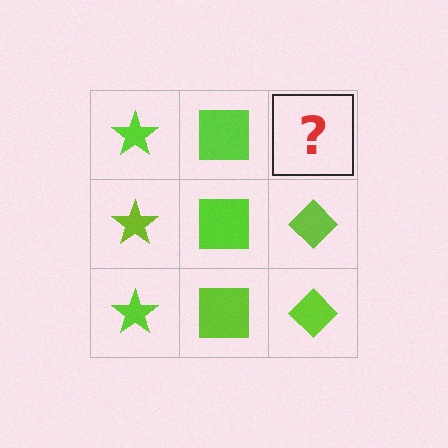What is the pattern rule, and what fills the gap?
The rule is that each column has a consistent shape. The gap should be filled with a lime diamond.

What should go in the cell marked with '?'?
The missing cell should contain a lime diamond.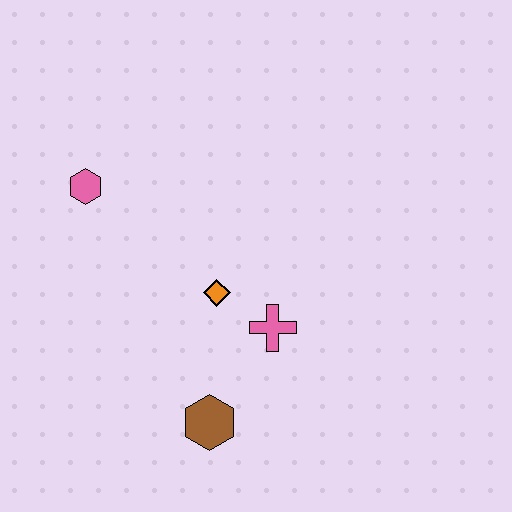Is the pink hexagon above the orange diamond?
Yes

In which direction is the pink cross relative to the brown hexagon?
The pink cross is above the brown hexagon.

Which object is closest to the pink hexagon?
The orange diamond is closest to the pink hexagon.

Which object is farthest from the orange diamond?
The pink hexagon is farthest from the orange diamond.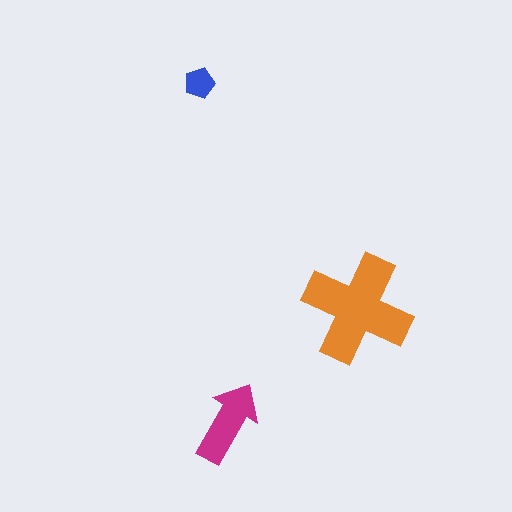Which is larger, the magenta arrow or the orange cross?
The orange cross.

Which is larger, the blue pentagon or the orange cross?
The orange cross.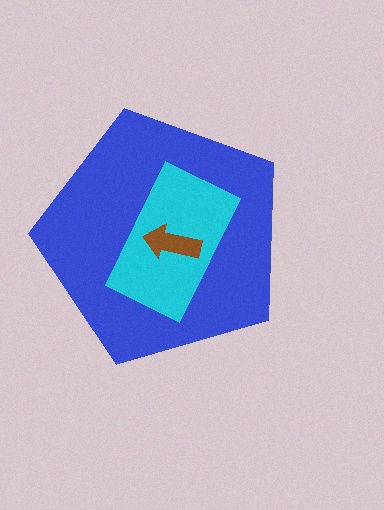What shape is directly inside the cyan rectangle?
The brown arrow.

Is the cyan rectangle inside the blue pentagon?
Yes.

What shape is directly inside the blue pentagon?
The cyan rectangle.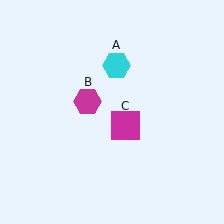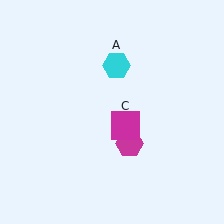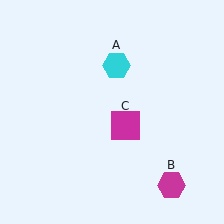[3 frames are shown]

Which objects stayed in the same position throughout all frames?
Cyan hexagon (object A) and magenta square (object C) remained stationary.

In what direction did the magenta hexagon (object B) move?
The magenta hexagon (object B) moved down and to the right.